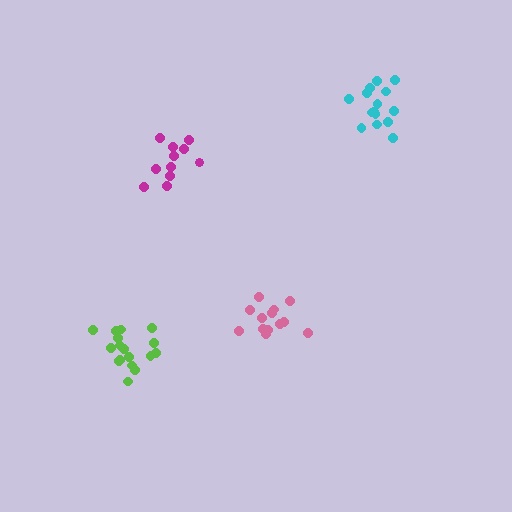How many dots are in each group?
Group 1: 13 dots, Group 2: 15 dots, Group 3: 17 dots, Group 4: 11 dots (56 total).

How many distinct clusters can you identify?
There are 4 distinct clusters.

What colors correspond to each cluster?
The clusters are colored: pink, cyan, lime, magenta.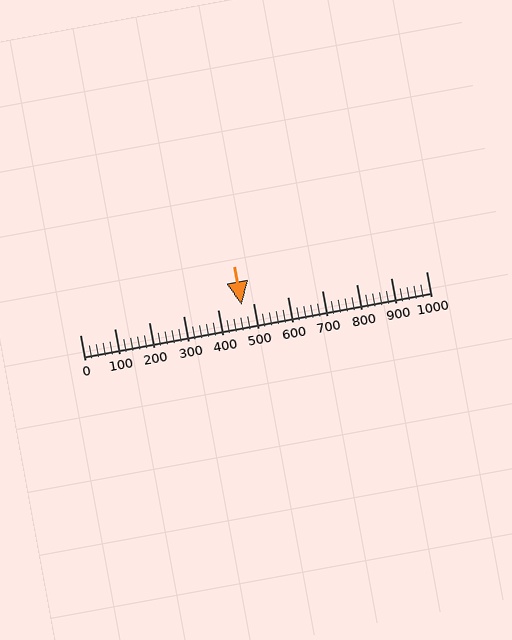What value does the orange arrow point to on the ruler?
The orange arrow points to approximately 466.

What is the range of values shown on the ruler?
The ruler shows values from 0 to 1000.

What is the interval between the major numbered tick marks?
The major tick marks are spaced 100 units apart.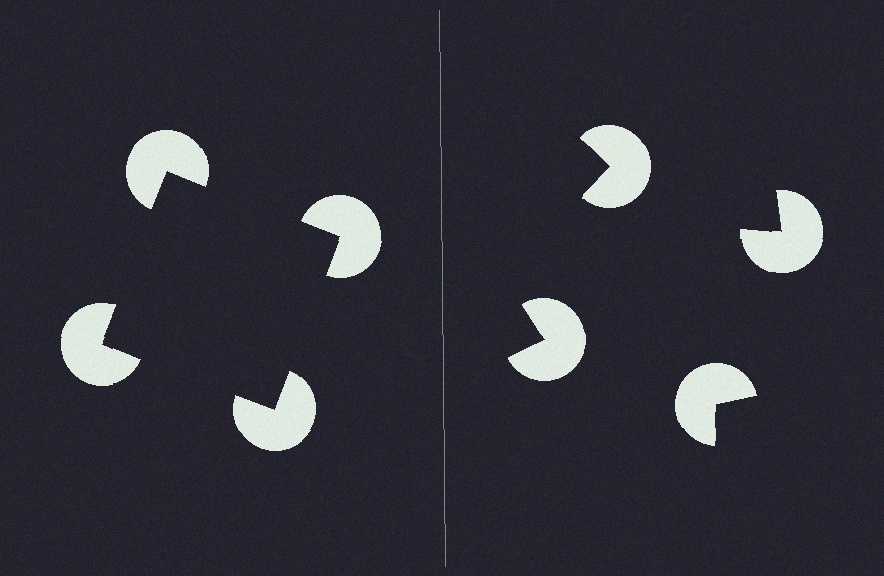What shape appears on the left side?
An illusory square.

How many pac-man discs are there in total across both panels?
8 — 4 on each side.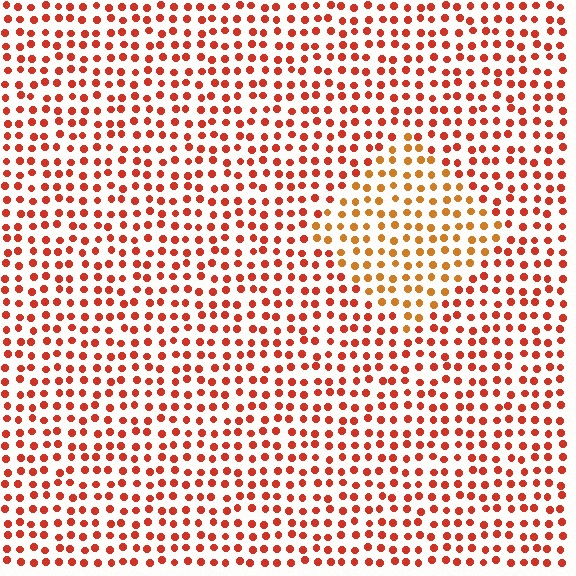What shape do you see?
I see a diamond.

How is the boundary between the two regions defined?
The boundary is defined purely by a slight shift in hue (about 27 degrees). Spacing, size, and orientation are identical on both sides.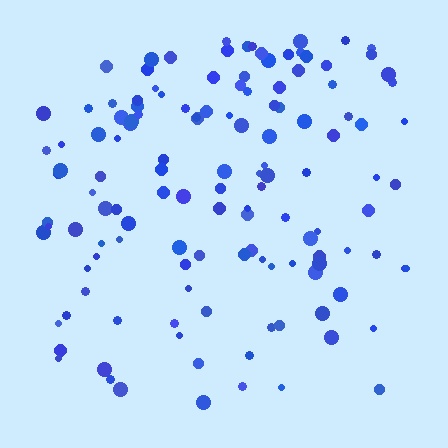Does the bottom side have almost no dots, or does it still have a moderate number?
Still a moderate number, just noticeably fewer than the top.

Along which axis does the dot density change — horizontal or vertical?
Vertical.